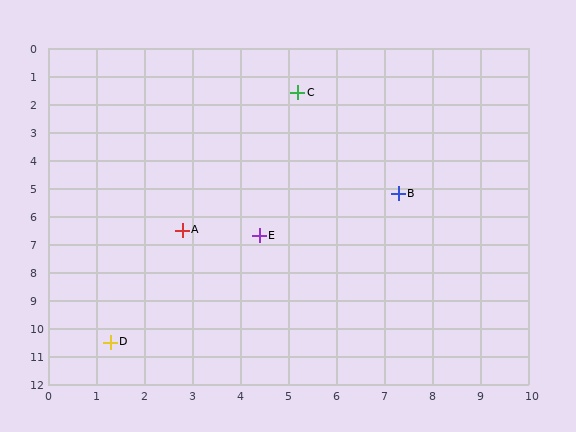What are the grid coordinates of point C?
Point C is at approximately (5.2, 1.6).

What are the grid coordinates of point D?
Point D is at approximately (1.3, 10.5).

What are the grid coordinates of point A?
Point A is at approximately (2.8, 6.5).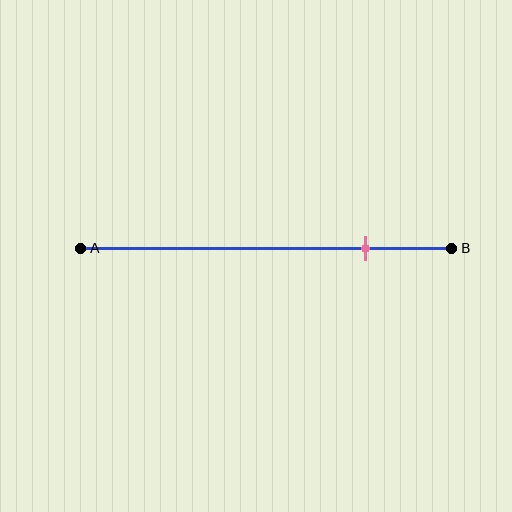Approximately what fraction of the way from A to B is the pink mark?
The pink mark is approximately 75% of the way from A to B.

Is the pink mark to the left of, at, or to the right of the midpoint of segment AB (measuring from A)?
The pink mark is to the right of the midpoint of segment AB.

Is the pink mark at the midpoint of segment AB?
No, the mark is at about 75% from A, not at the 50% midpoint.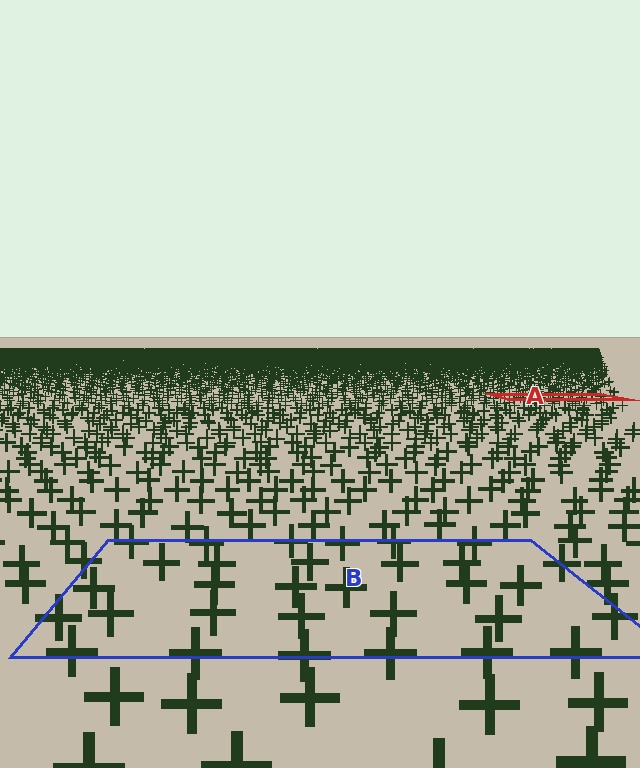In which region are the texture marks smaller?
The texture marks are smaller in region A, because it is farther away.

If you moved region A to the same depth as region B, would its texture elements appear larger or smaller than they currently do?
They would appear larger. At a closer depth, the same texture elements are projected at a bigger on-screen size.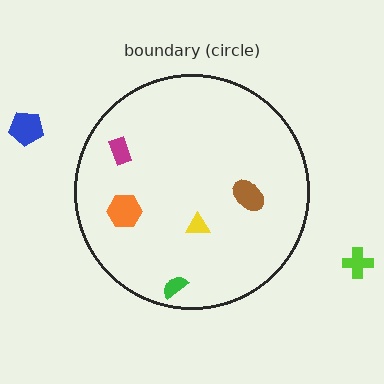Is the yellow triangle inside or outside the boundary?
Inside.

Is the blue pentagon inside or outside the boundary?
Outside.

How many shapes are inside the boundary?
5 inside, 2 outside.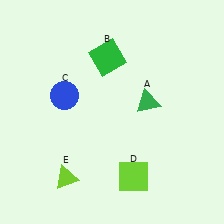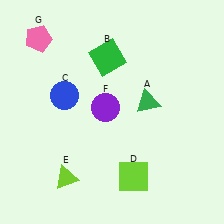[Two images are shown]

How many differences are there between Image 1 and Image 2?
There are 2 differences between the two images.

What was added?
A purple circle (F), a pink pentagon (G) were added in Image 2.